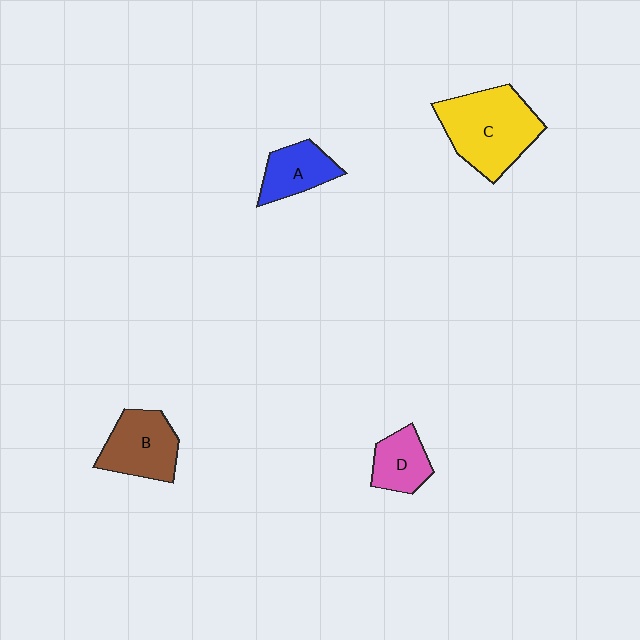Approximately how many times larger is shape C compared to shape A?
Approximately 2.0 times.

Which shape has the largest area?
Shape C (yellow).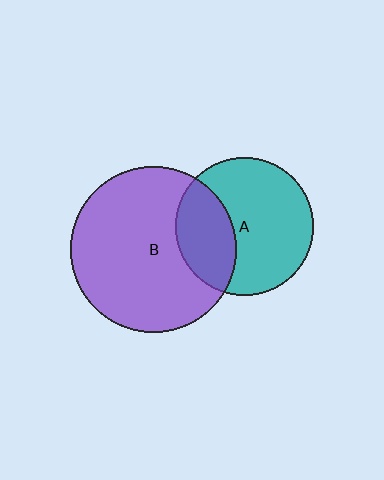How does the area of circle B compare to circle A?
Approximately 1.4 times.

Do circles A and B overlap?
Yes.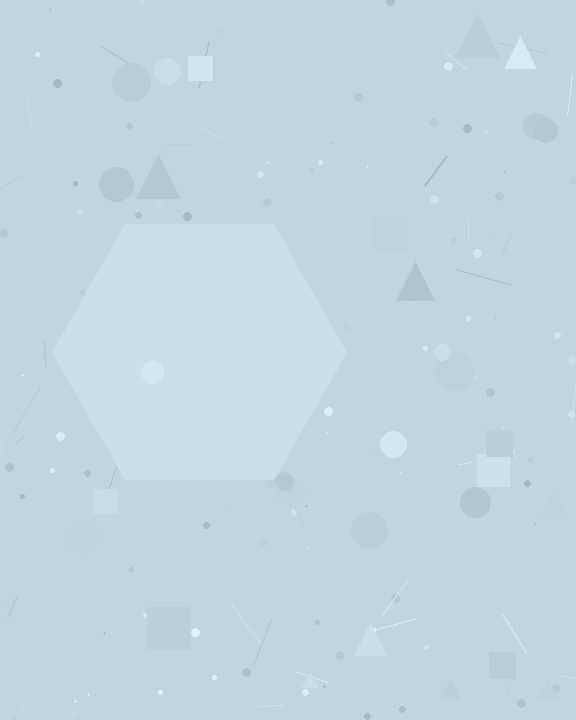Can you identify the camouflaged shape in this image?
The camouflaged shape is a hexagon.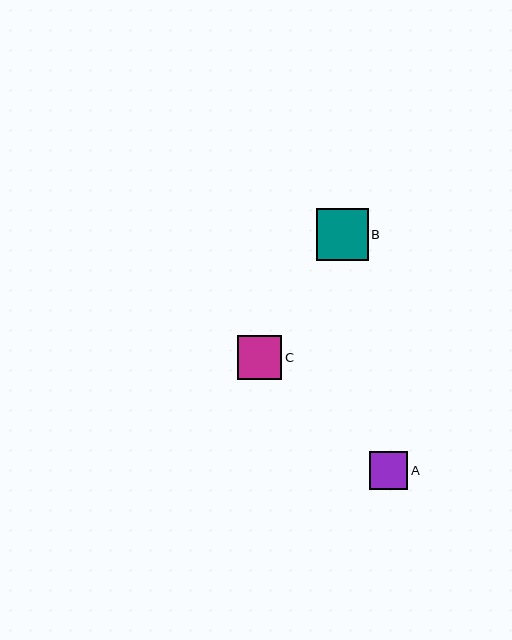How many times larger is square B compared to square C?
Square B is approximately 1.2 times the size of square C.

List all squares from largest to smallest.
From largest to smallest: B, C, A.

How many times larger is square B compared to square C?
Square B is approximately 1.2 times the size of square C.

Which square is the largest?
Square B is the largest with a size of approximately 51 pixels.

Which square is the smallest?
Square A is the smallest with a size of approximately 38 pixels.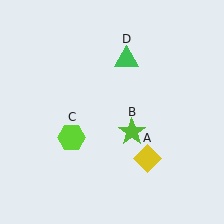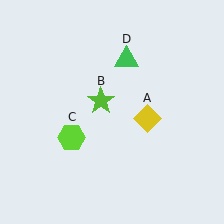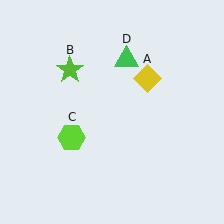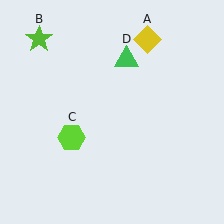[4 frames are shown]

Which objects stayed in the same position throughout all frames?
Lime hexagon (object C) and green triangle (object D) remained stationary.